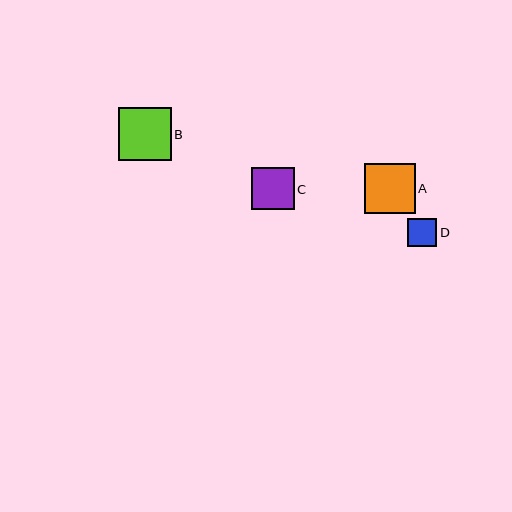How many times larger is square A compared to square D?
Square A is approximately 1.8 times the size of square D.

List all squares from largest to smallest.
From largest to smallest: B, A, C, D.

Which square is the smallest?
Square D is the smallest with a size of approximately 29 pixels.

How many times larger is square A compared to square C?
Square A is approximately 1.2 times the size of square C.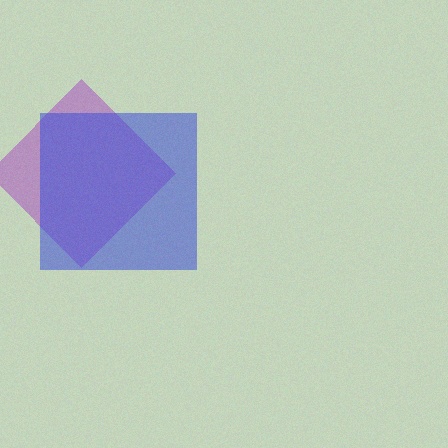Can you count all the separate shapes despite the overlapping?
Yes, there are 2 separate shapes.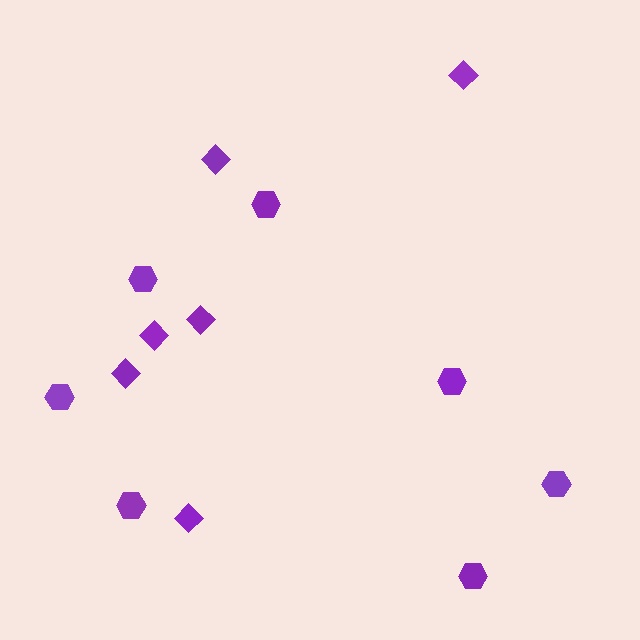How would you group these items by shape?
There are 2 groups: one group of diamonds (6) and one group of hexagons (7).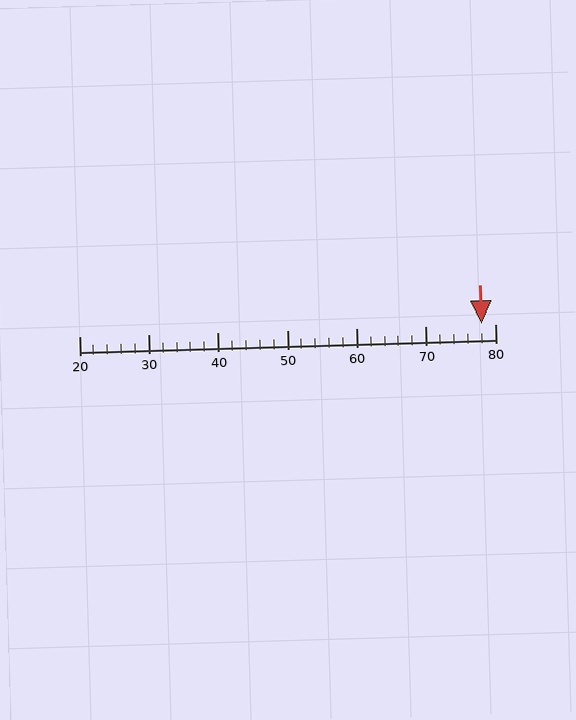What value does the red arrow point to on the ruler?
The red arrow points to approximately 78.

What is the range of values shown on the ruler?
The ruler shows values from 20 to 80.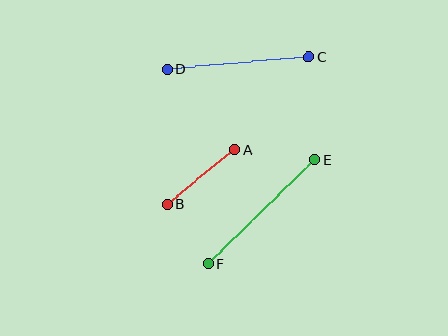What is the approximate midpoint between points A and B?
The midpoint is at approximately (201, 177) pixels.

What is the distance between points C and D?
The distance is approximately 142 pixels.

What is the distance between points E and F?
The distance is approximately 149 pixels.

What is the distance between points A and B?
The distance is approximately 87 pixels.